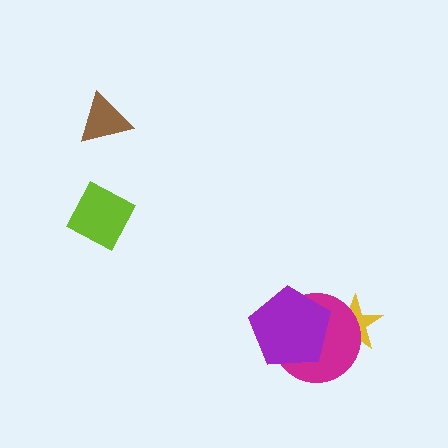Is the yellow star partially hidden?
Yes, it is partially covered by another shape.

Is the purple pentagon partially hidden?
No, no other shape covers it.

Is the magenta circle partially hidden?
Yes, it is partially covered by another shape.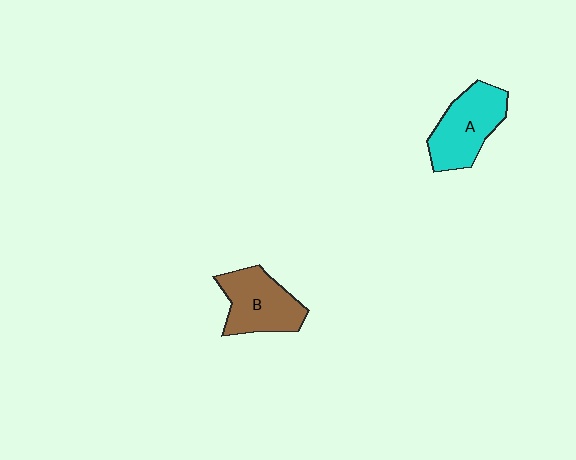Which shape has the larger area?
Shape A (cyan).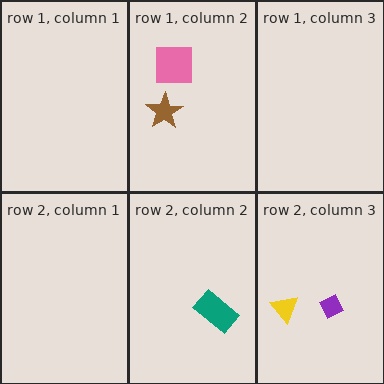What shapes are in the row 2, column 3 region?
The yellow triangle, the purple diamond.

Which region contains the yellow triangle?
The row 2, column 3 region.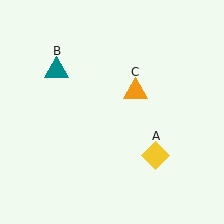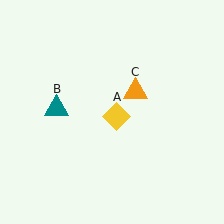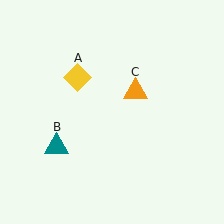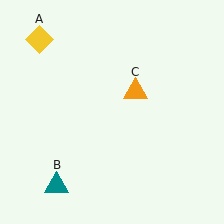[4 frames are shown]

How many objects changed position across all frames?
2 objects changed position: yellow diamond (object A), teal triangle (object B).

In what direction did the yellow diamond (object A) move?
The yellow diamond (object A) moved up and to the left.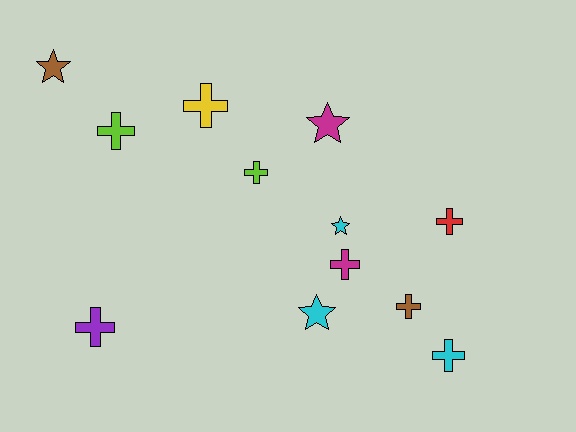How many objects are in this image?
There are 12 objects.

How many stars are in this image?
There are 4 stars.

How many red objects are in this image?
There is 1 red object.